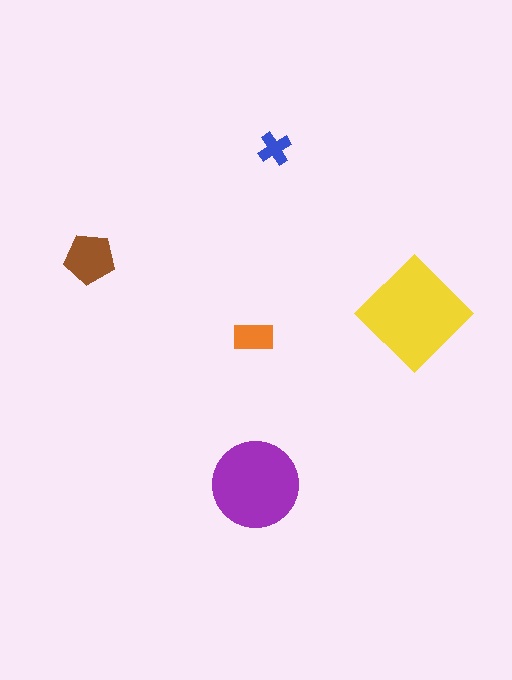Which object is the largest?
The yellow diamond.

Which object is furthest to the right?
The yellow diamond is rightmost.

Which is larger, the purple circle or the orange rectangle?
The purple circle.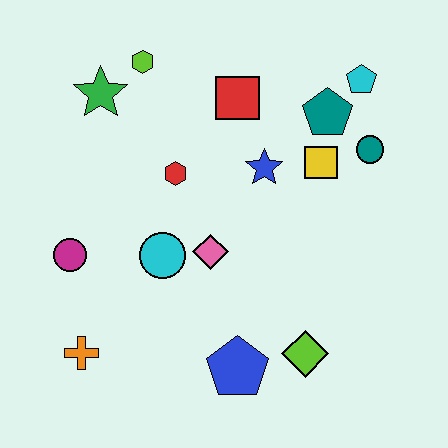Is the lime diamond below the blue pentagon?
No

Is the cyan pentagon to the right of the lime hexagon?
Yes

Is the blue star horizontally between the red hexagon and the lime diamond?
Yes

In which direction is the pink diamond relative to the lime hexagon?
The pink diamond is below the lime hexagon.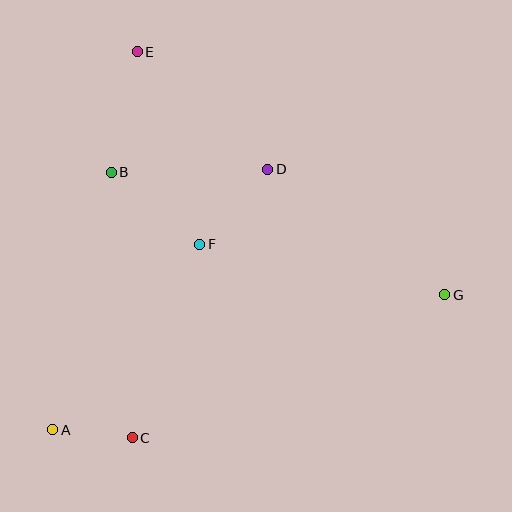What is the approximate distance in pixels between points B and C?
The distance between B and C is approximately 267 pixels.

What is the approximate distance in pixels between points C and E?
The distance between C and E is approximately 386 pixels.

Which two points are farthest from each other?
Points A and G are farthest from each other.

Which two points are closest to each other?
Points A and C are closest to each other.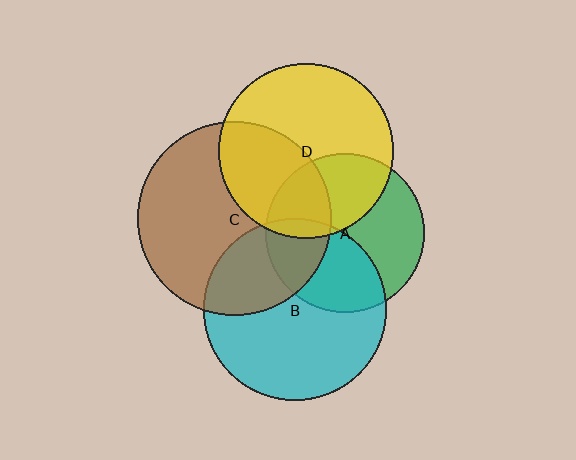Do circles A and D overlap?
Yes.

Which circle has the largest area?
Circle C (brown).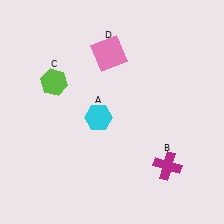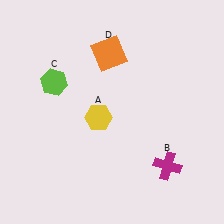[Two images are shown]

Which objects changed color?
A changed from cyan to yellow. D changed from pink to orange.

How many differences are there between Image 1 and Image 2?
There are 2 differences between the two images.